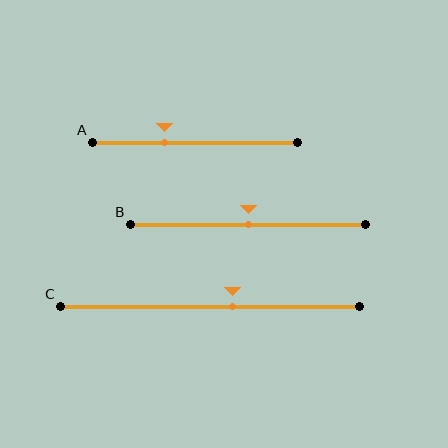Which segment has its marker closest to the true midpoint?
Segment B has its marker closest to the true midpoint.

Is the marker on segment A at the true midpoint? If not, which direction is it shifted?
No, the marker on segment A is shifted to the left by about 15% of the segment length.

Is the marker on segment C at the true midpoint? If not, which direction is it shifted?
No, the marker on segment C is shifted to the right by about 8% of the segment length.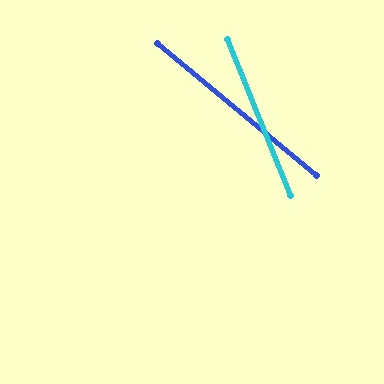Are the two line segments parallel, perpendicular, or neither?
Neither parallel nor perpendicular — they differ by about 28°.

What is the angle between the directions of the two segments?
Approximately 28 degrees.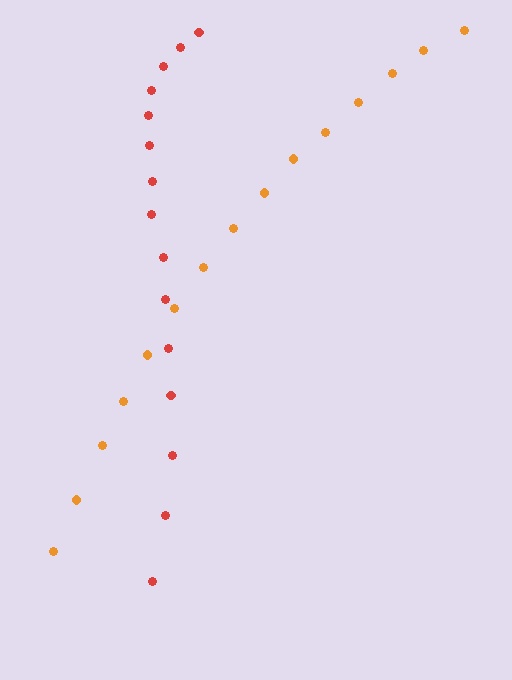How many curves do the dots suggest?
There are 2 distinct paths.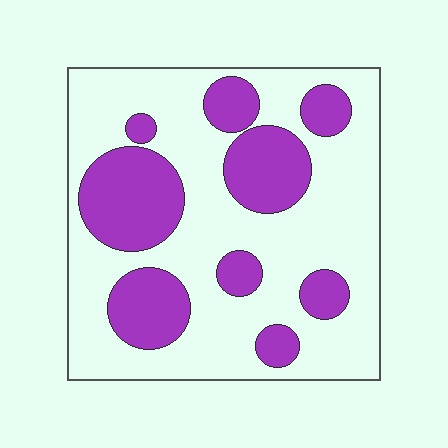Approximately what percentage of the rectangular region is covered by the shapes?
Approximately 30%.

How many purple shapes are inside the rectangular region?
9.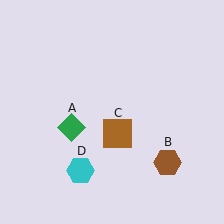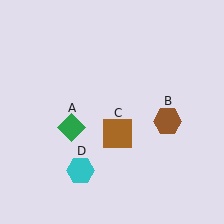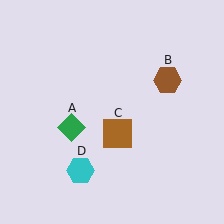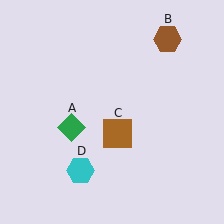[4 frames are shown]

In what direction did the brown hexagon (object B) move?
The brown hexagon (object B) moved up.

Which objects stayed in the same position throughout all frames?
Green diamond (object A) and brown square (object C) and cyan hexagon (object D) remained stationary.